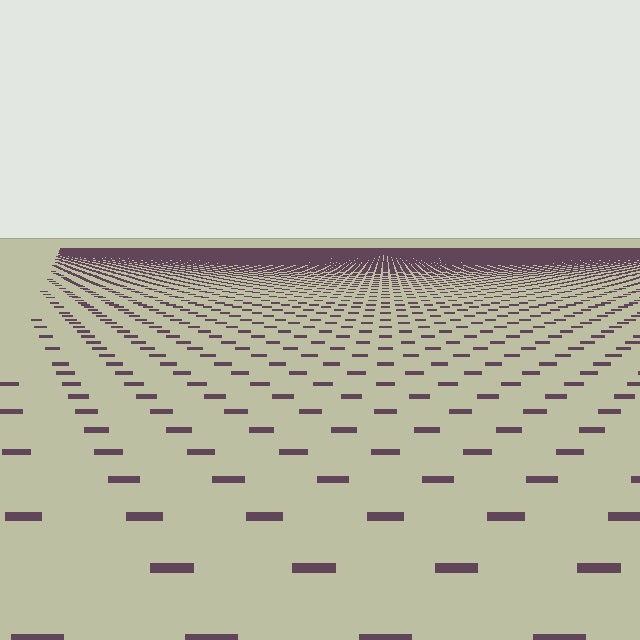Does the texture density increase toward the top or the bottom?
Density increases toward the top.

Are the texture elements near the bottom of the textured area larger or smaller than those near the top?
Larger. Near the bottom, elements are closer to the viewer and appear at a bigger on-screen size.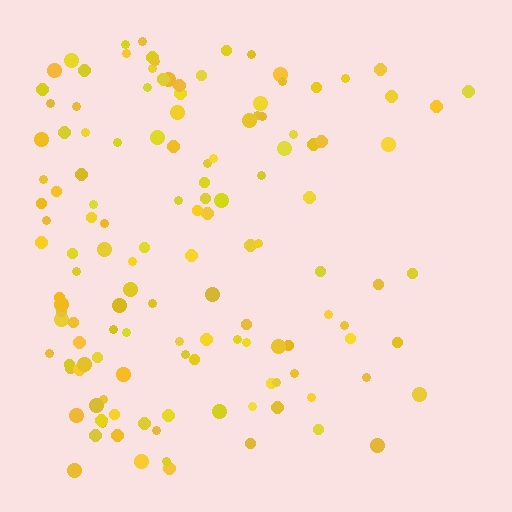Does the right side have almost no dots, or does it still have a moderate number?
Still a moderate number, just noticeably fewer than the left.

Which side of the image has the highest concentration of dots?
The left.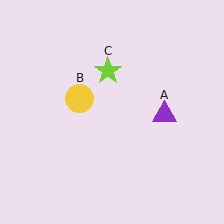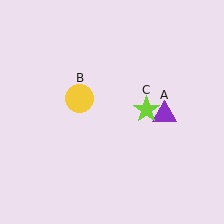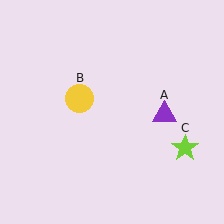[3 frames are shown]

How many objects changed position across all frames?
1 object changed position: lime star (object C).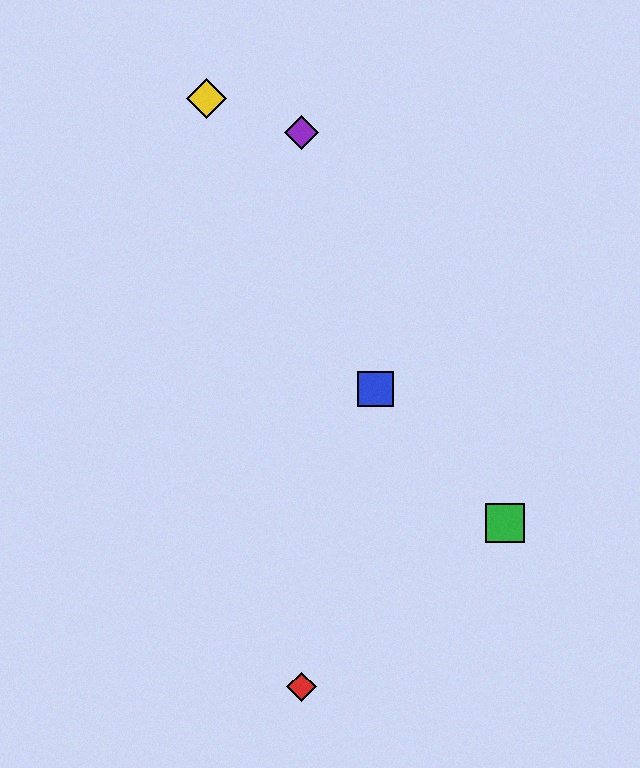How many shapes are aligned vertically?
2 shapes (the red diamond, the purple diamond) are aligned vertically.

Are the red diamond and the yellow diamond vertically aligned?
No, the red diamond is at x≈302 and the yellow diamond is at x≈207.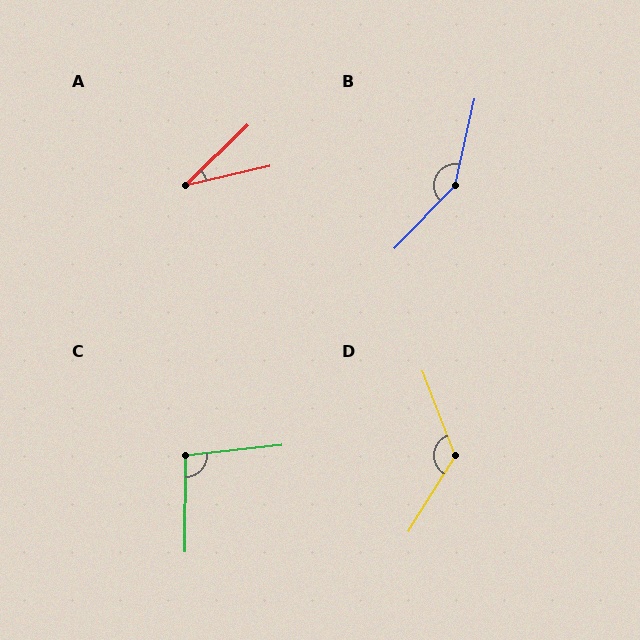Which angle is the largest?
B, at approximately 149 degrees.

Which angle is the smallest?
A, at approximately 31 degrees.